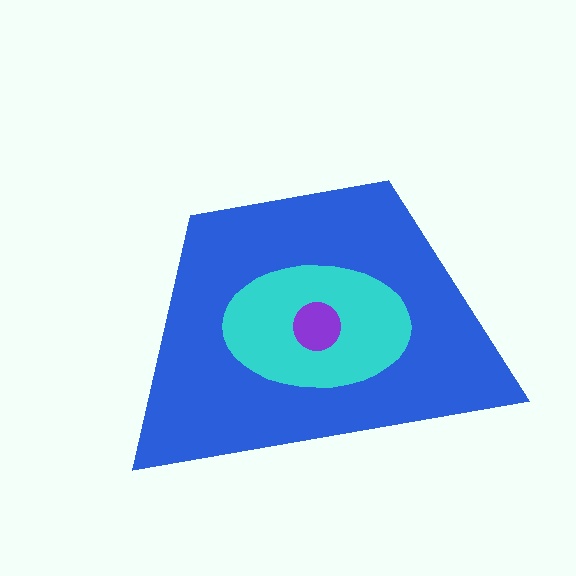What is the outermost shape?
The blue trapezoid.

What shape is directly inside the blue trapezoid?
The cyan ellipse.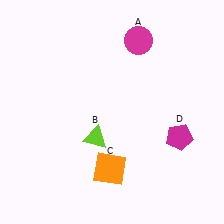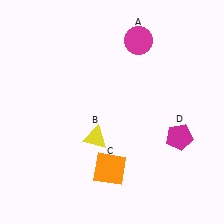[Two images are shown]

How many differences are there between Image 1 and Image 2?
There is 1 difference between the two images.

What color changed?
The triangle (B) changed from lime in Image 1 to yellow in Image 2.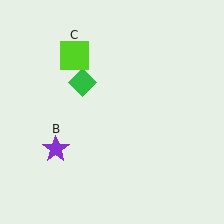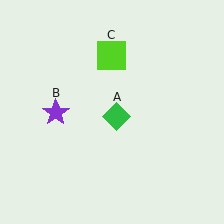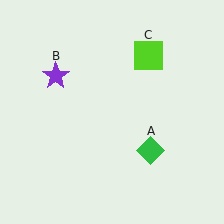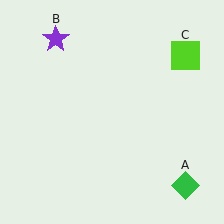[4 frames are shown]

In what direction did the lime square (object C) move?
The lime square (object C) moved right.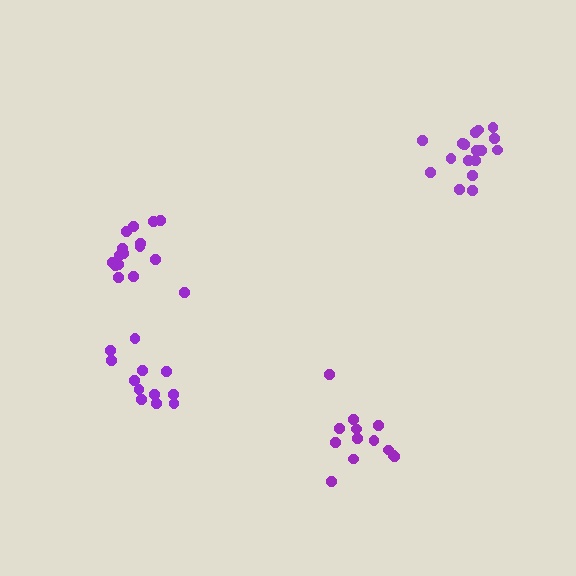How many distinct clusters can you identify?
There are 4 distinct clusters.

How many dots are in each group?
Group 1: 14 dots, Group 2: 12 dots, Group 3: 16 dots, Group 4: 17 dots (59 total).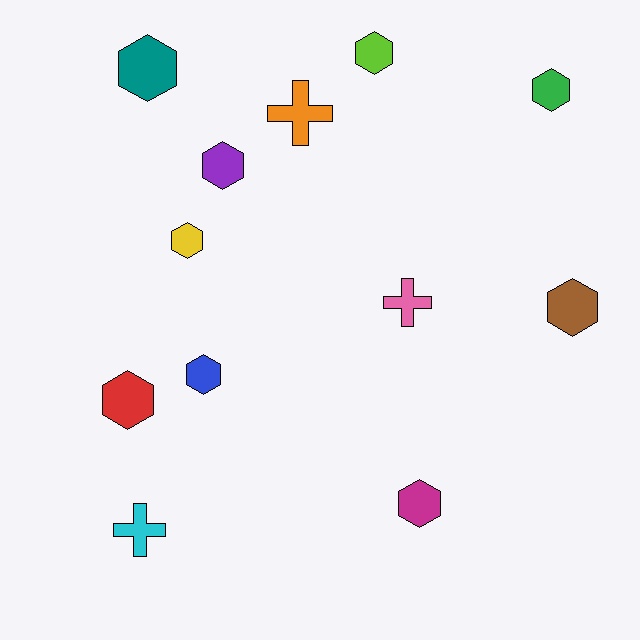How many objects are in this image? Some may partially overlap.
There are 12 objects.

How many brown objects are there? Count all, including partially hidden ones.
There is 1 brown object.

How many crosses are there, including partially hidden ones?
There are 3 crosses.